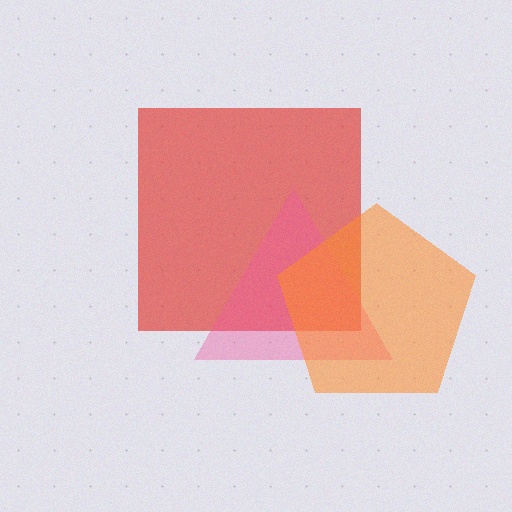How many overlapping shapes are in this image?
There are 3 overlapping shapes in the image.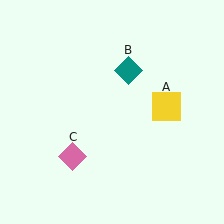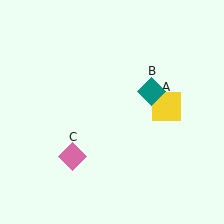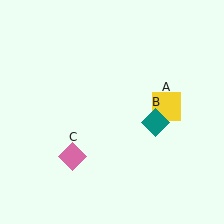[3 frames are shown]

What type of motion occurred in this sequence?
The teal diamond (object B) rotated clockwise around the center of the scene.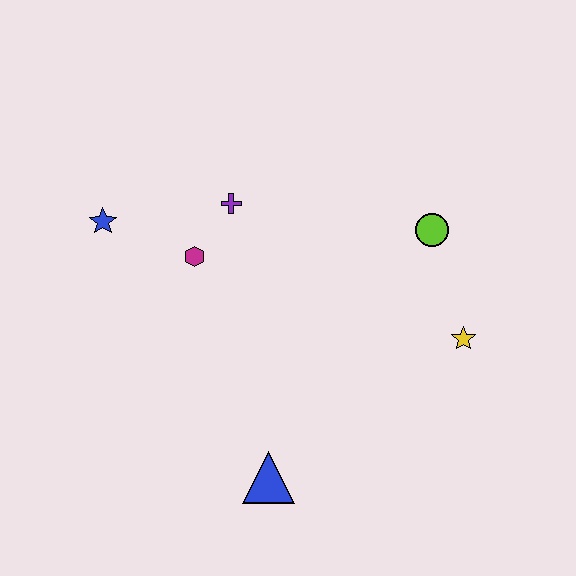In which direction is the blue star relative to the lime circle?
The blue star is to the left of the lime circle.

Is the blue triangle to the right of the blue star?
Yes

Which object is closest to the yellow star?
The lime circle is closest to the yellow star.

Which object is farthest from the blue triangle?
The blue star is farthest from the blue triangle.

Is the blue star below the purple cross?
Yes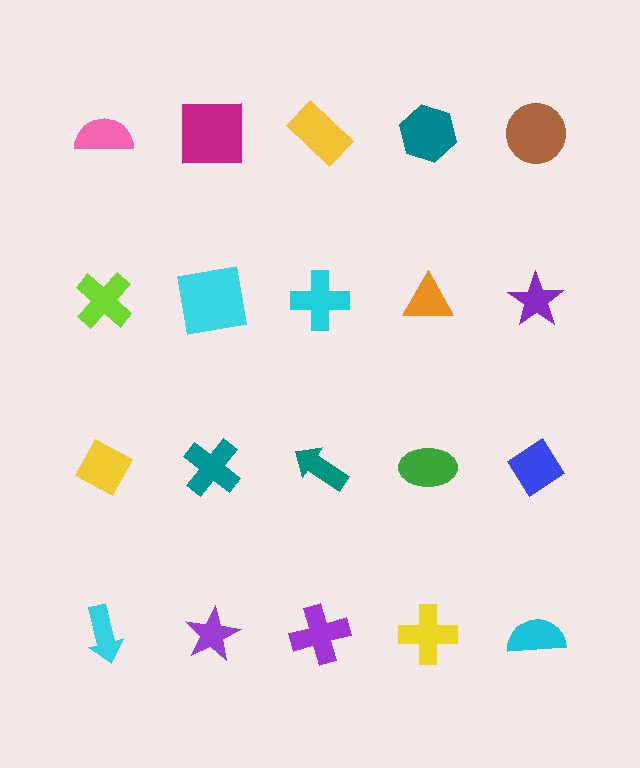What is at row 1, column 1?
A pink semicircle.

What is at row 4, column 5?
A cyan semicircle.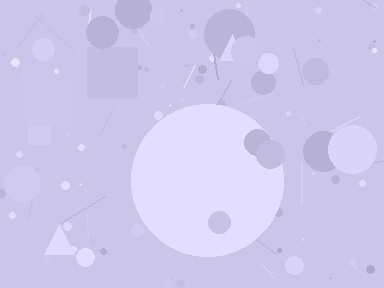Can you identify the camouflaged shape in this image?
The camouflaged shape is a circle.